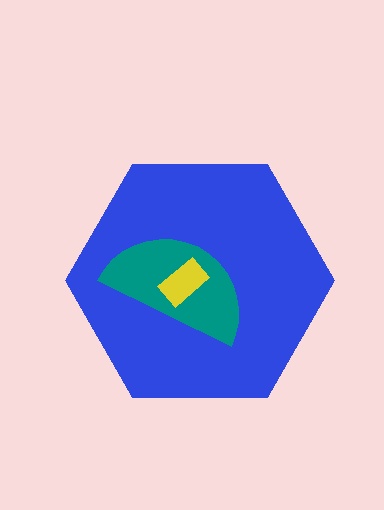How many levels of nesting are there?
3.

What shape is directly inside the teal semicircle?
The yellow rectangle.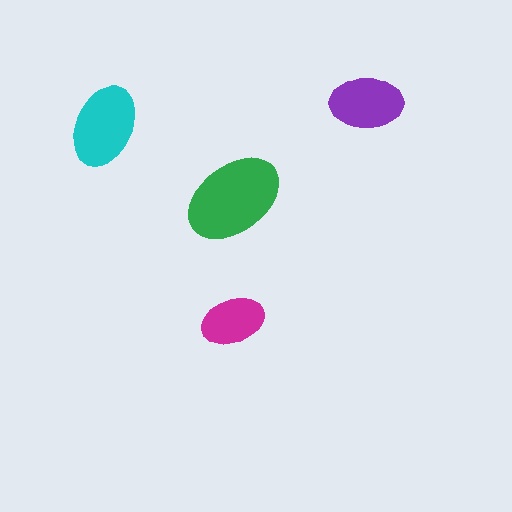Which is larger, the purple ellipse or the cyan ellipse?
The cyan one.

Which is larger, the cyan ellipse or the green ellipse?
The green one.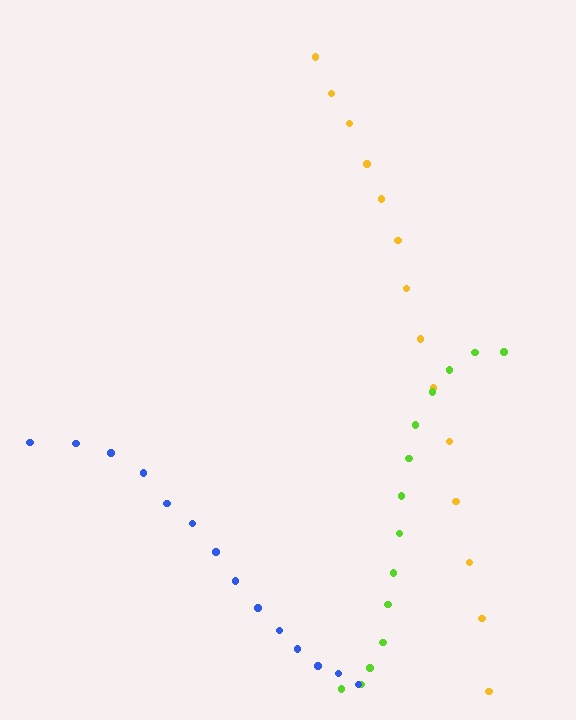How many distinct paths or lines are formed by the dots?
There are 3 distinct paths.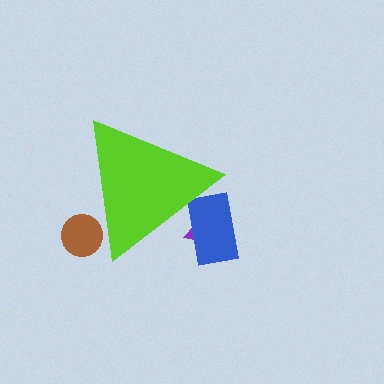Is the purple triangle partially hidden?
Yes, the purple triangle is partially hidden behind the lime triangle.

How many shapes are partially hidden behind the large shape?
3 shapes are partially hidden.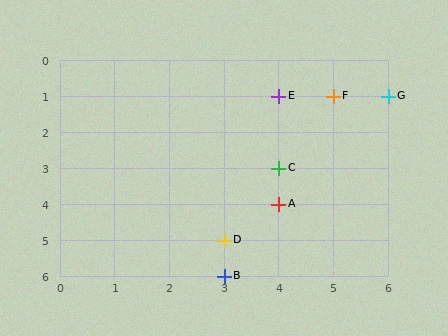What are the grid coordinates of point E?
Point E is at grid coordinates (4, 1).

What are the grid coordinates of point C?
Point C is at grid coordinates (4, 3).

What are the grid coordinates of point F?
Point F is at grid coordinates (5, 1).